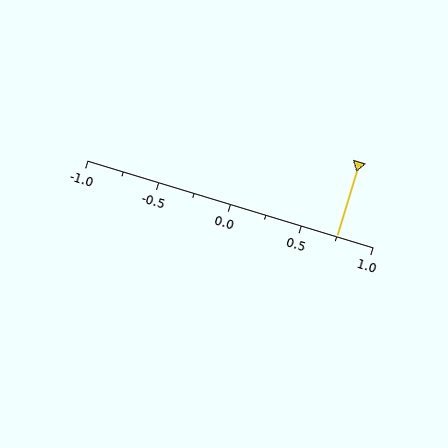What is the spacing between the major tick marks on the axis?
The major ticks are spaced 0.5 apart.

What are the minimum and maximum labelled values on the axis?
The axis runs from -1.0 to 1.0.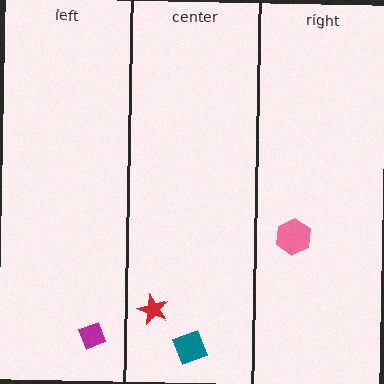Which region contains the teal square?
The center region.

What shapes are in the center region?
The teal square, the red star.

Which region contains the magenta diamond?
The left region.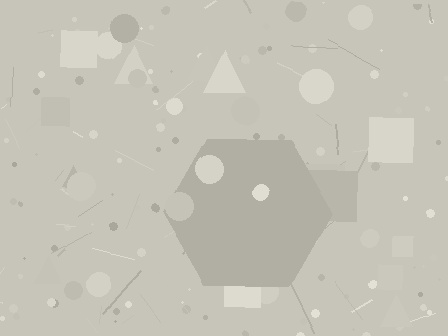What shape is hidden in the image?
A hexagon is hidden in the image.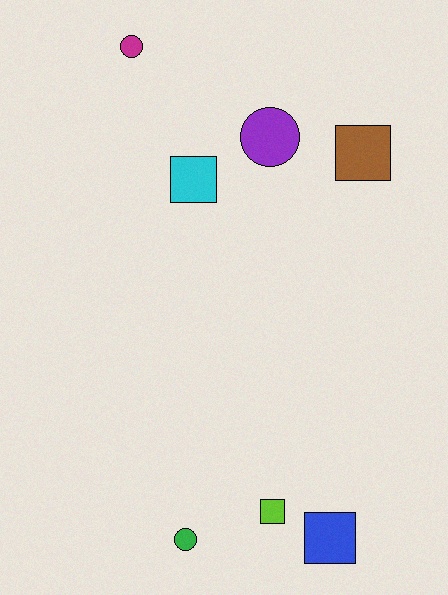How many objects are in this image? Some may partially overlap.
There are 7 objects.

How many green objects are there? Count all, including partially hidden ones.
There is 1 green object.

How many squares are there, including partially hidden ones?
There are 4 squares.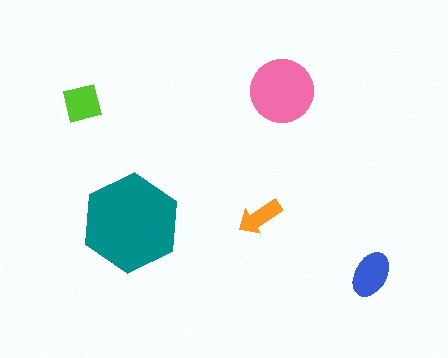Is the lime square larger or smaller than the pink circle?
Smaller.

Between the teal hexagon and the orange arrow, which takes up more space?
The teal hexagon.